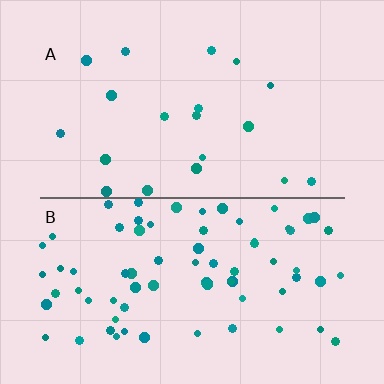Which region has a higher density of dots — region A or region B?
B (the bottom).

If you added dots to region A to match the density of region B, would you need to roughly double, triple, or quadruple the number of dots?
Approximately quadruple.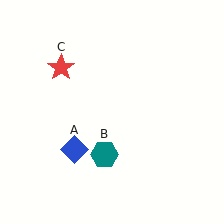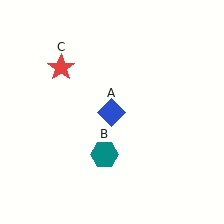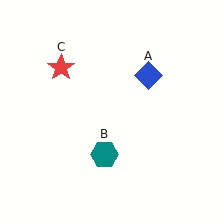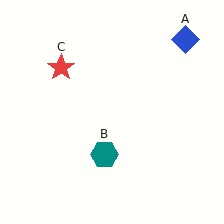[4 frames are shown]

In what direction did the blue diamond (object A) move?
The blue diamond (object A) moved up and to the right.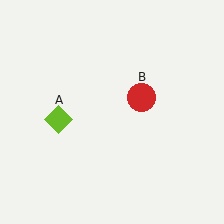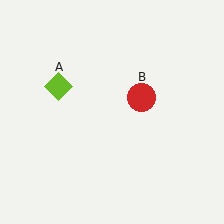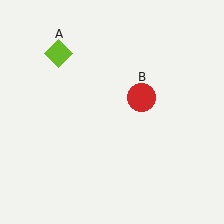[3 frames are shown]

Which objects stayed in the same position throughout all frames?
Red circle (object B) remained stationary.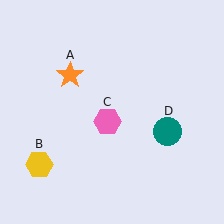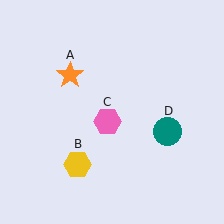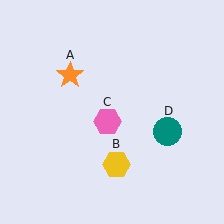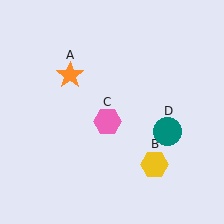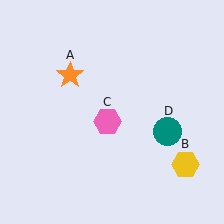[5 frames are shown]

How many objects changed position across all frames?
1 object changed position: yellow hexagon (object B).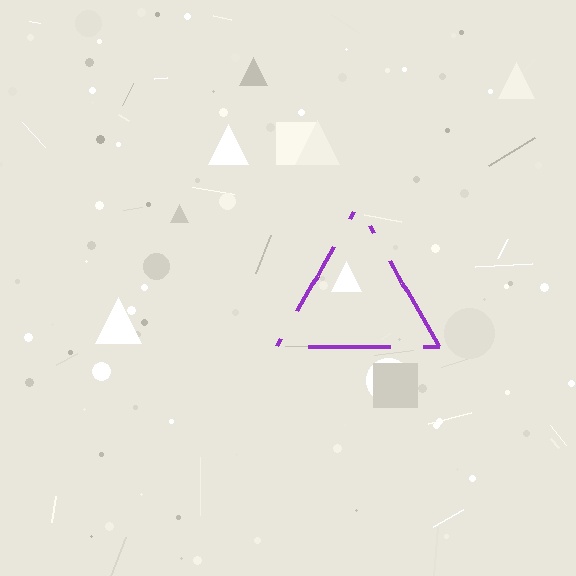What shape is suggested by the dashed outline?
The dashed outline suggests a triangle.